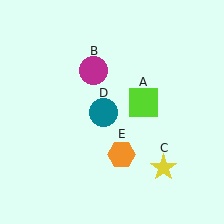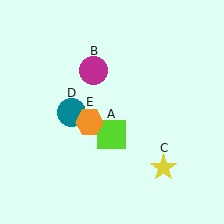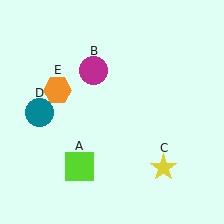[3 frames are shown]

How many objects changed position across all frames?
3 objects changed position: lime square (object A), teal circle (object D), orange hexagon (object E).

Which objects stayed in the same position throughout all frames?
Magenta circle (object B) and yellow star (object C) remained stationary.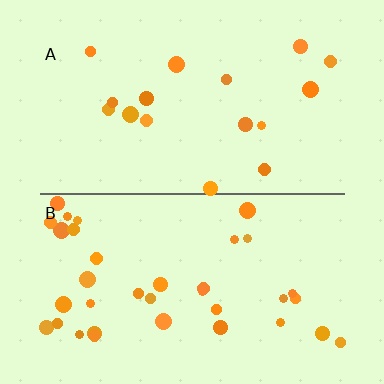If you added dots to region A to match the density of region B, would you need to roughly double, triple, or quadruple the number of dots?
Approximately double.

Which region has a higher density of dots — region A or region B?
B (the bottom).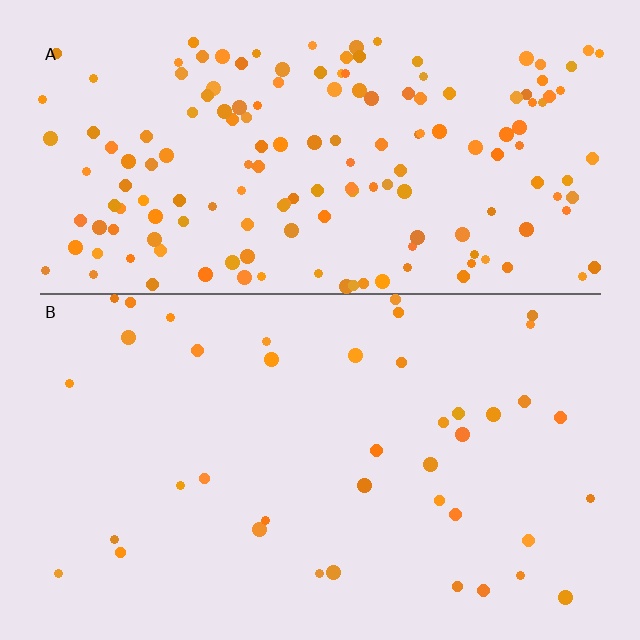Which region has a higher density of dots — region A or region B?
A (the top).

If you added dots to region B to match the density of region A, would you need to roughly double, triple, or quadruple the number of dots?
Approximately quadruple.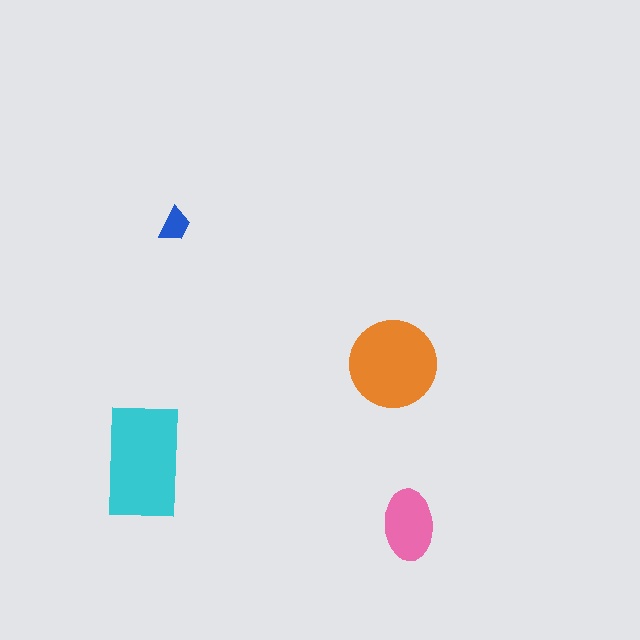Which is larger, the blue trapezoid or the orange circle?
The orange circle.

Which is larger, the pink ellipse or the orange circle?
The orange circle.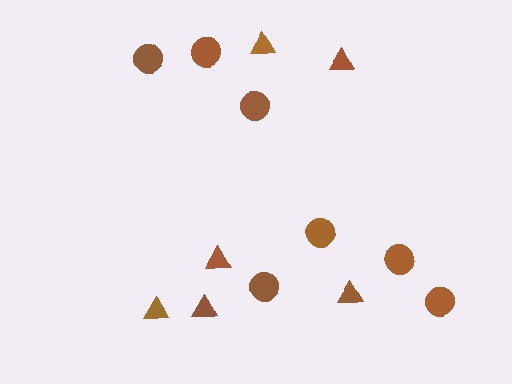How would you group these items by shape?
There are 2 groups: one group of triangles (6) and one group of circles (7).